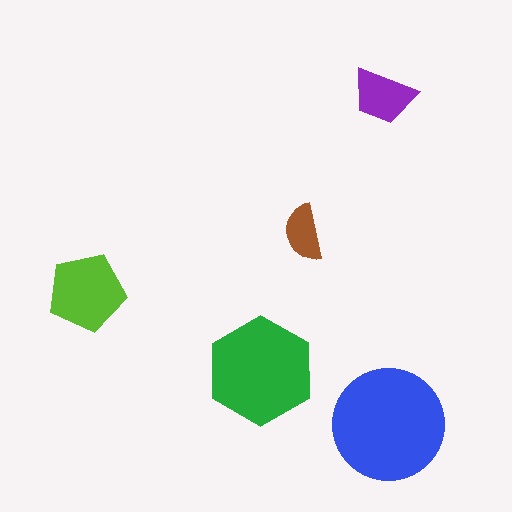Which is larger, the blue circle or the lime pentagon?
The blue circle.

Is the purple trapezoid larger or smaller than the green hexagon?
Smaller.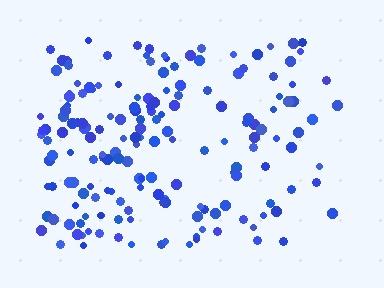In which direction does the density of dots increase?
From right to left, with the left side densest.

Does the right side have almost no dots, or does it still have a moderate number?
Still a moderate number, just noticeably fewer than the left.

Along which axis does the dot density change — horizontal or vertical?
Horizontal.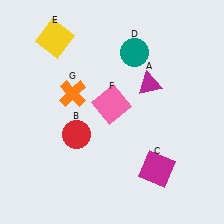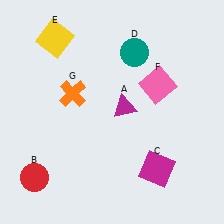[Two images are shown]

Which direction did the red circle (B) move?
The red circle (B) moved down.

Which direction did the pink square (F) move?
The pink square (F) moved right.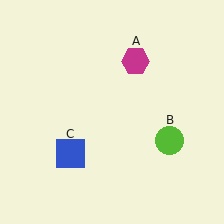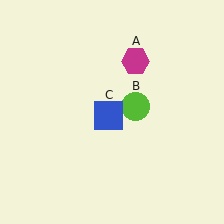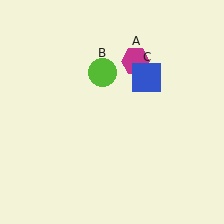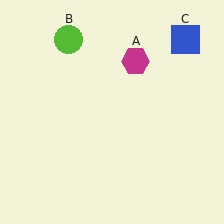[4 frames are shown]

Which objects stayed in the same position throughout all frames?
Magenta hexagon (object A) remained stationary.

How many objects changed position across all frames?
2 objects changed position: lime circle (object B), blue square (object C).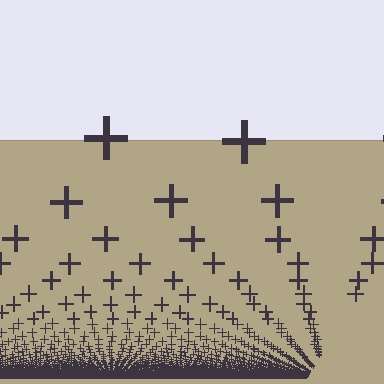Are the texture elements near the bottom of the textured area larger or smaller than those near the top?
Smaller. The gradient is inverted — elements near the bottom are smaller and denser.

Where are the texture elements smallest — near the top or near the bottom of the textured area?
Near the bottom.